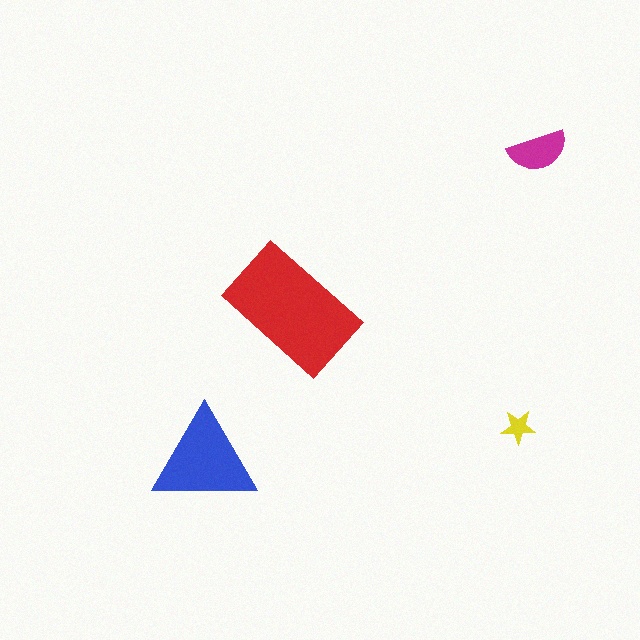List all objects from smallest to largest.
The yellow star, the magenta semicircle, the blue triangle, the red rectangle.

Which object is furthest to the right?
The magenta semicircle is rightmost.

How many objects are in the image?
There are 4 objects in the image.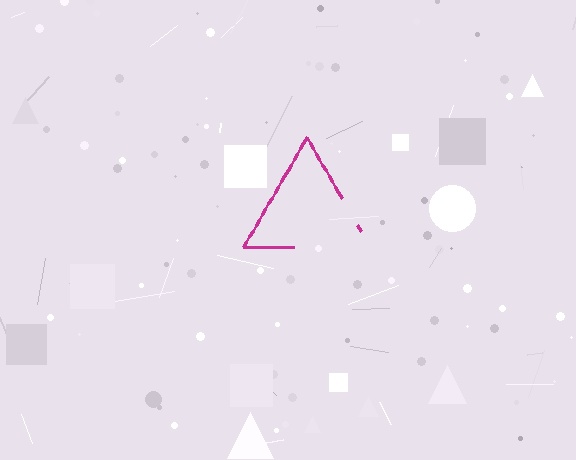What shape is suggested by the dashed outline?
The dashed outline suggests a triangle.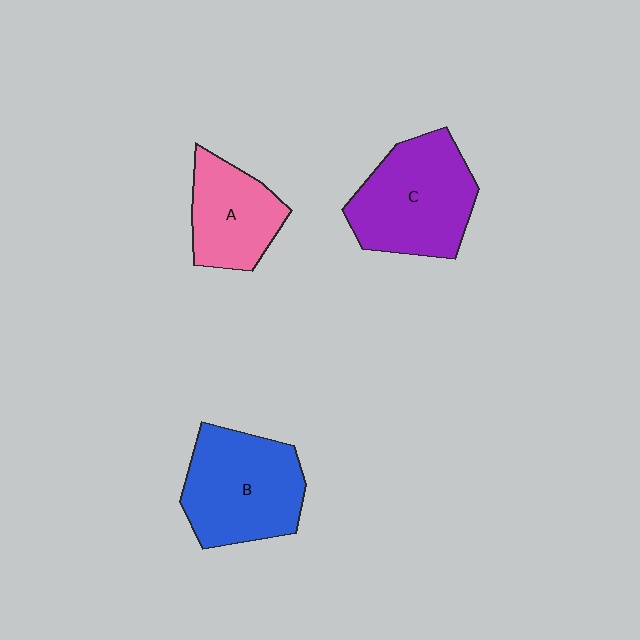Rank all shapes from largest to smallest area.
From largest to smallest: C (purple), B (blue), A (pink).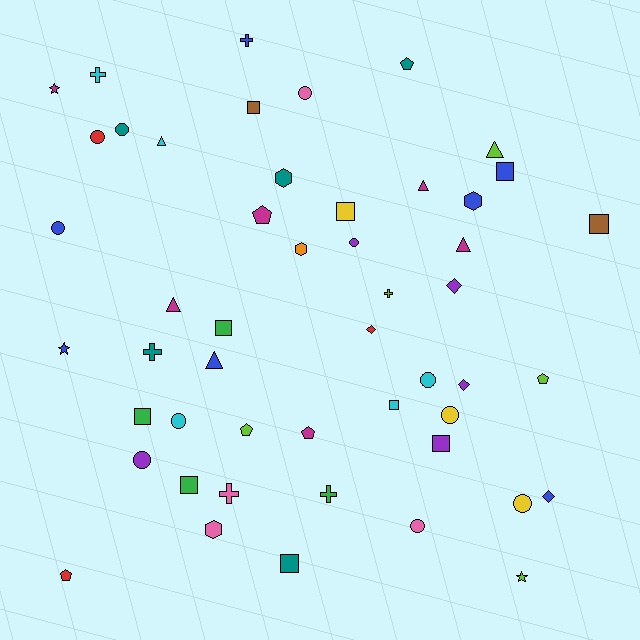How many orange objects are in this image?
There is 1 orange object.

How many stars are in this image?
There are 3 stars.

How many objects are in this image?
There are 50 objects.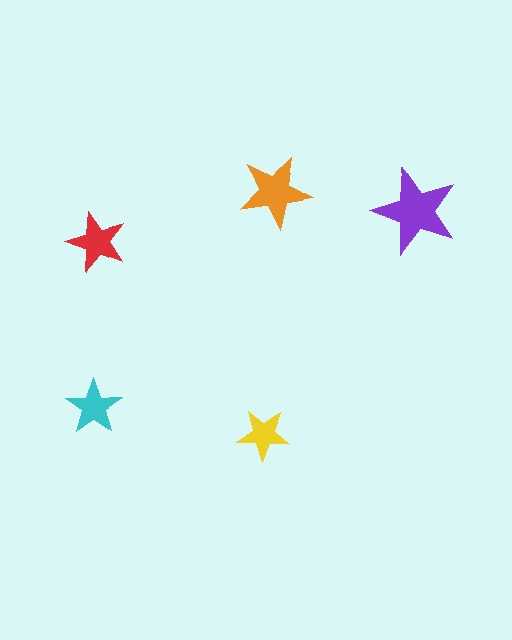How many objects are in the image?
There are 5 objects in the image.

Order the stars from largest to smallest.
the purple one, the orange one, the red one, the cyan one, the yellow one.